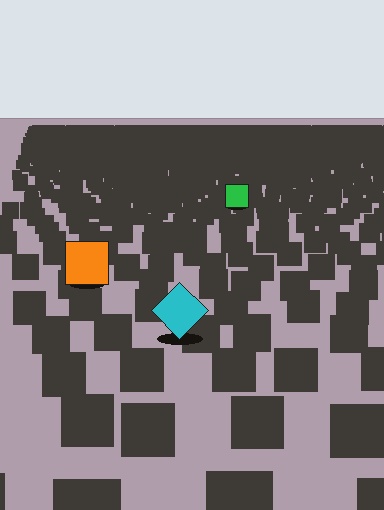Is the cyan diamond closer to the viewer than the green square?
Yes. The cyan diamond is closer — you can tell from the texture gradient: the ground texture is coarser near it.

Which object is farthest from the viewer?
The green square is farthest from the viewer. It appears smaller and the ground texture around it is denser.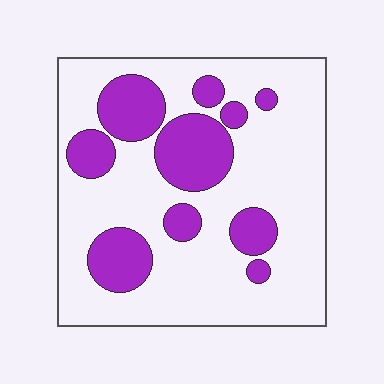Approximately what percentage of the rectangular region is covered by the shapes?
Approximately 25%.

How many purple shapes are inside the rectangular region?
10.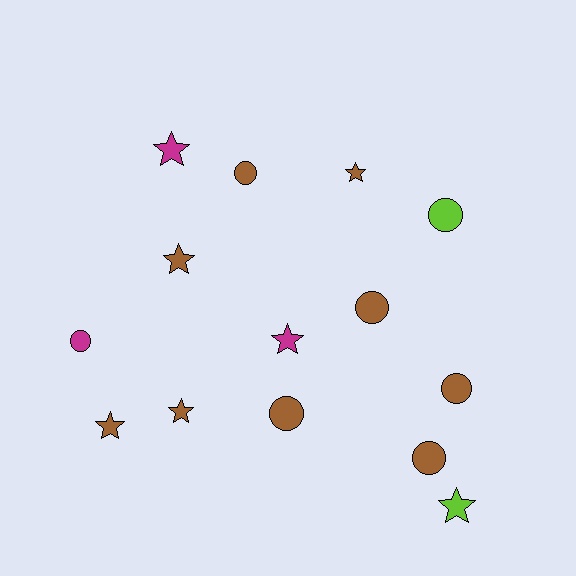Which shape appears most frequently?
Circle, with 7 objects.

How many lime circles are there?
There is 1 lime circle.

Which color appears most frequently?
Brown, with 9 objects.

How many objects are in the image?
There are 14 objects.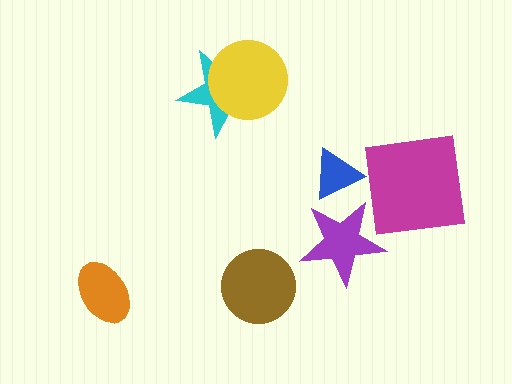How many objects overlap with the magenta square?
0 objects overlap with the magenta square.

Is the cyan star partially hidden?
Yes, it is partially covered by another shape.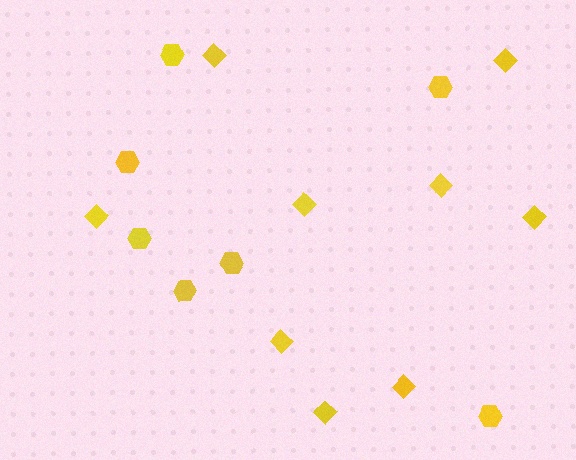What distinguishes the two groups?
There are 2 groups: one group of hexagons (7) and one group of diamonds (9).